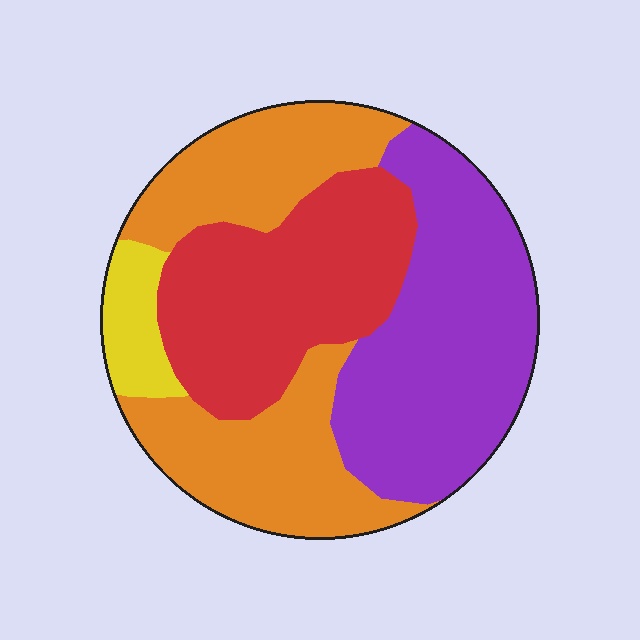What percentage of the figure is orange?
Orange covers around 35% of the figure.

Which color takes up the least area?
Yellow, at roughly 5%.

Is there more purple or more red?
Purple.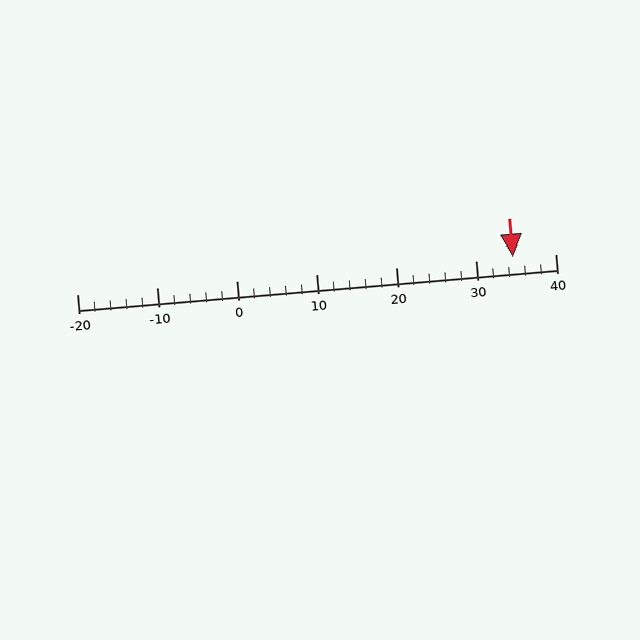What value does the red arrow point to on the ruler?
The red arrow points to approximately 35.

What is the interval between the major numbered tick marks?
The major tick marks are spaced 10 units apart.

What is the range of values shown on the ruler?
The ruler shows values from -20 to 40.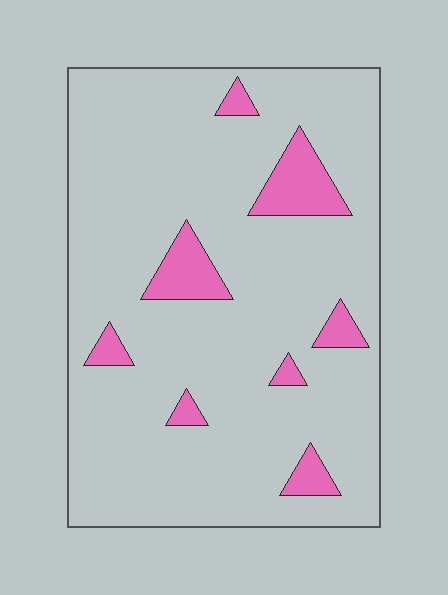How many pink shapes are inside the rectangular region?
8.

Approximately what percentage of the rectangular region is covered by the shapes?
Approximately 10%.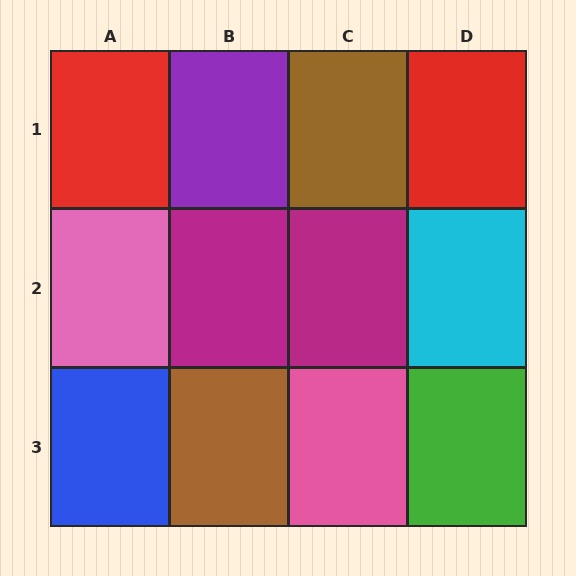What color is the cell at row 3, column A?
Blue.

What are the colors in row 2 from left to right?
Pink, magenta, magenta, cyan.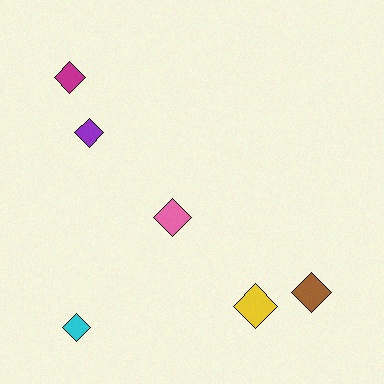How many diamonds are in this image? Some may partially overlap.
There are 6 diamonds.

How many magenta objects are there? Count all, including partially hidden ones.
There is 1 magenta object.